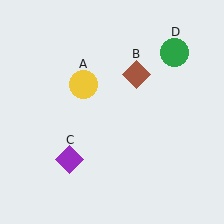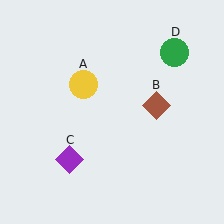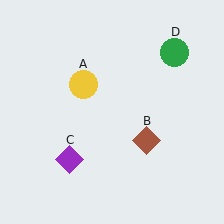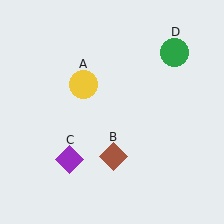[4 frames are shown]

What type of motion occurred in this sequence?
The brown diamond (object B) rotated clockwise around the center of the scene.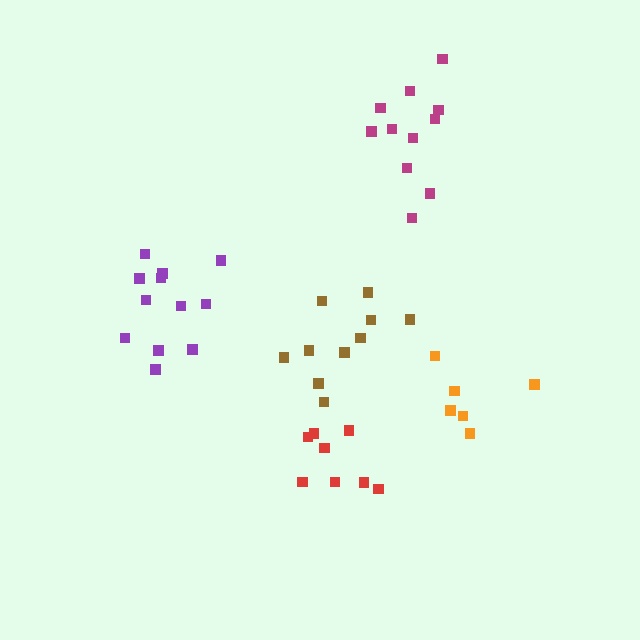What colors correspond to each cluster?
The clusters are colored: purple, magenta, orange, red, brown.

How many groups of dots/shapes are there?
There are 5 groups.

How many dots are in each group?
Group 1: 12 dots, Group 2: 11 dots, Group 3: 6 dots, Group 4: 8 dots, Group 5: 10 dots (47 total).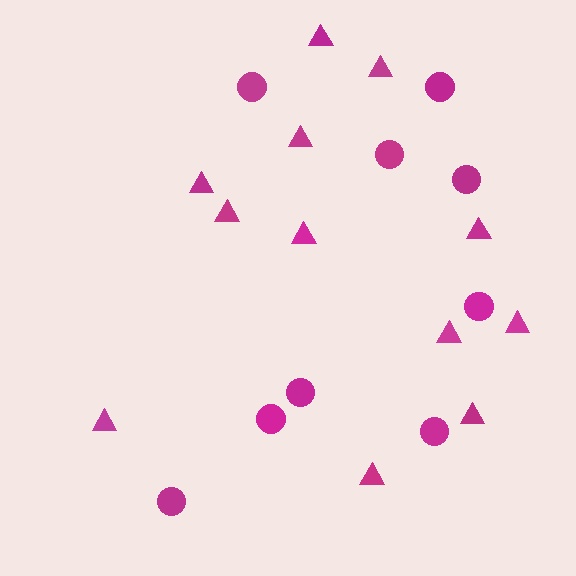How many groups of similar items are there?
There are 2 groups: one group of triangles (12) and one group of circles (9).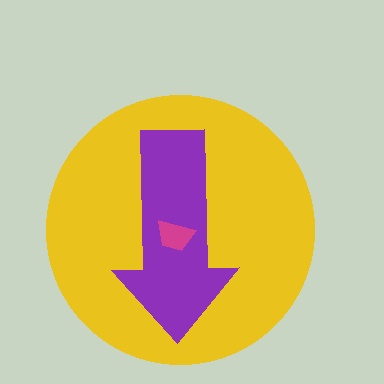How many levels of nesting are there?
3.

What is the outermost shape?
The yellow circle.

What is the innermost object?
The magenta trapezoid.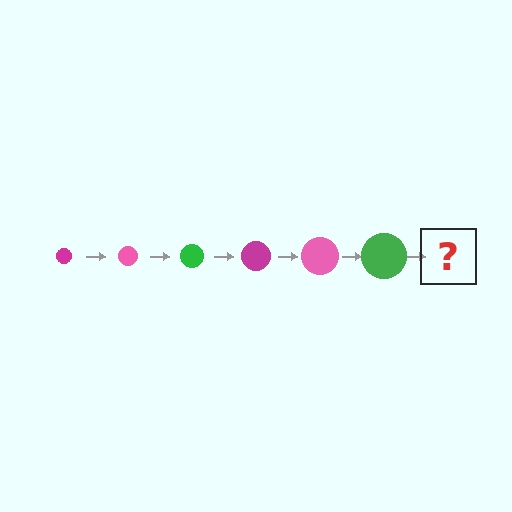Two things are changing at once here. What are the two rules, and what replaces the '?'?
The two rules are that the circle grows larger each step and the color cycles through magenta, pink, and green. The '?' should be a magenta circle, larger than the previous one.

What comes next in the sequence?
The next element should be a magenta circle, larger than the previous one.